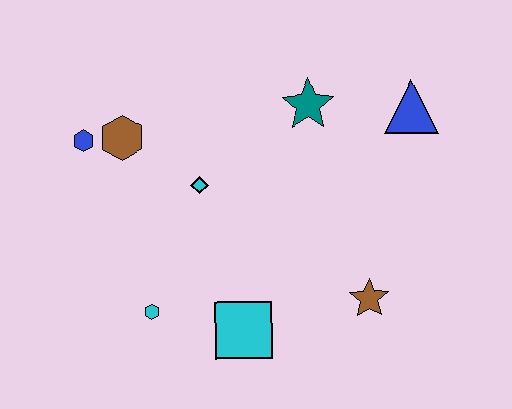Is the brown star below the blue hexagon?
Yes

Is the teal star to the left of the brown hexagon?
No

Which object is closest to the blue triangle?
The teal star is closest to the blue triangle.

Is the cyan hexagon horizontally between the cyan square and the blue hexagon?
Yes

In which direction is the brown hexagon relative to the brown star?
The brown hexagon is to the left of the brown star.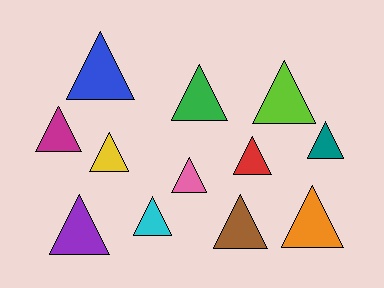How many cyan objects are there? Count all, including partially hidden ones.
There is 1 cyan object.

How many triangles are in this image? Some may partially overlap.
There are 12 triangles.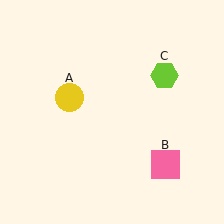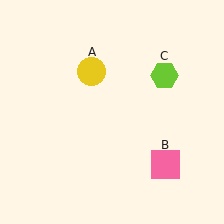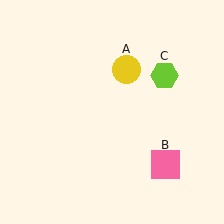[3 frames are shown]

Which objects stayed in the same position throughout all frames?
Pink square (object B) and lime hexagon (object C) remained stationary.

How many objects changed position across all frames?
1 object changed position: yellow circle (object A).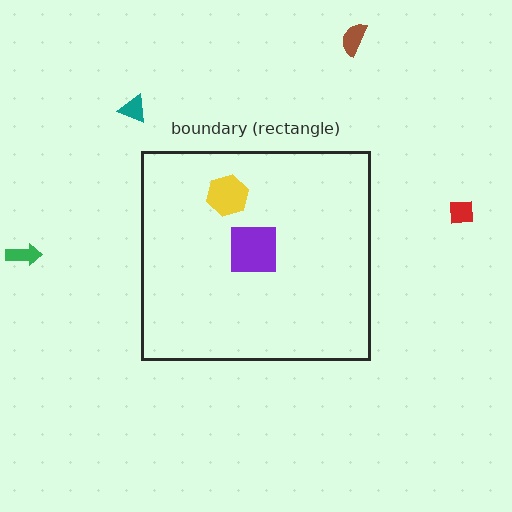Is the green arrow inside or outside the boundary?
Outside.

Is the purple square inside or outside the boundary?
Inside.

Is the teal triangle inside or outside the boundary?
Outside.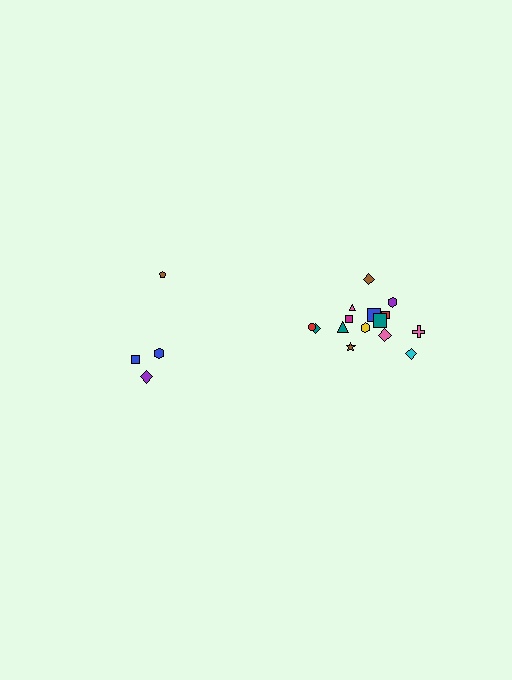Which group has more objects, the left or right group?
The right group.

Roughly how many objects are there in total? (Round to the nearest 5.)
Roughly 20 objects in total.